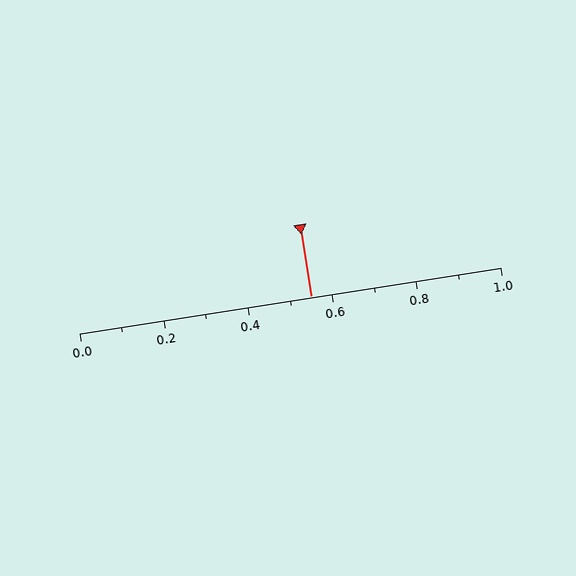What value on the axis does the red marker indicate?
The marker indicates approximately 0.55.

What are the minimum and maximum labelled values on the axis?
The axis runs from 0.0 to 1.0.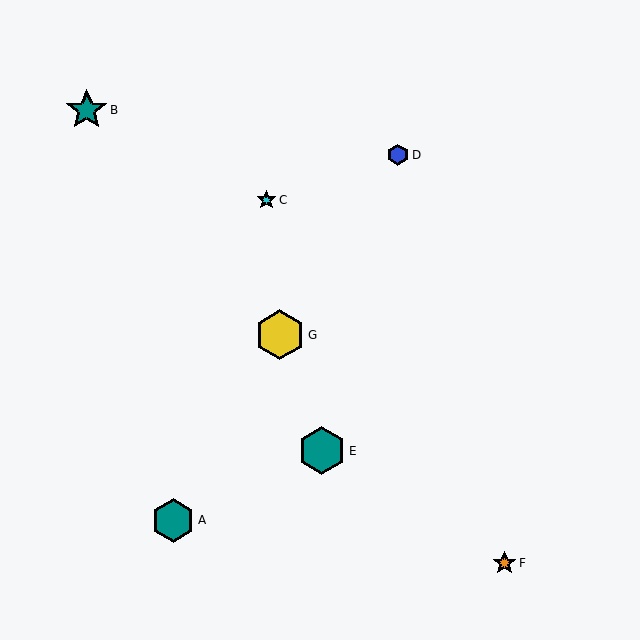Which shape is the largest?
The yellow hexagon (labeled G) is the largest.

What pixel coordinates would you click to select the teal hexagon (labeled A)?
Click at (173, 520) to select the teal hexagon A.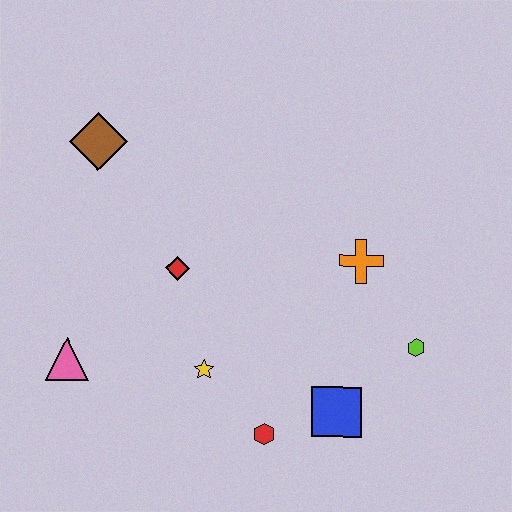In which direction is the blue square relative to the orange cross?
The blue square is below the orange cross.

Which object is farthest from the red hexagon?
The brown diamond is farthest from the red hexagon.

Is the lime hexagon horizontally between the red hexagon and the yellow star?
No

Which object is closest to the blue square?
The red hexagon is closest to the blue square.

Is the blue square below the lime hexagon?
Yes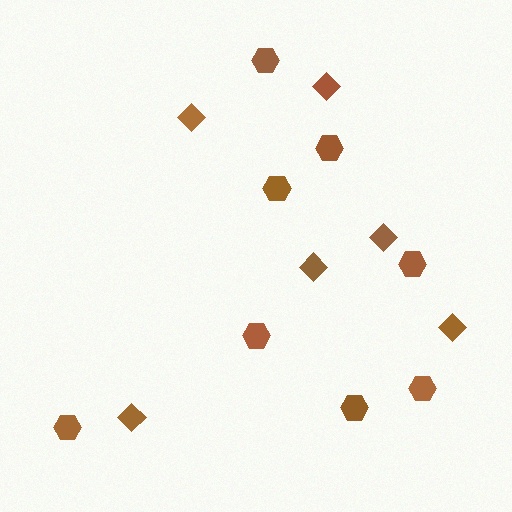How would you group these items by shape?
There are 2 groups: one group of diamonds (6) and one group of hexagons (8).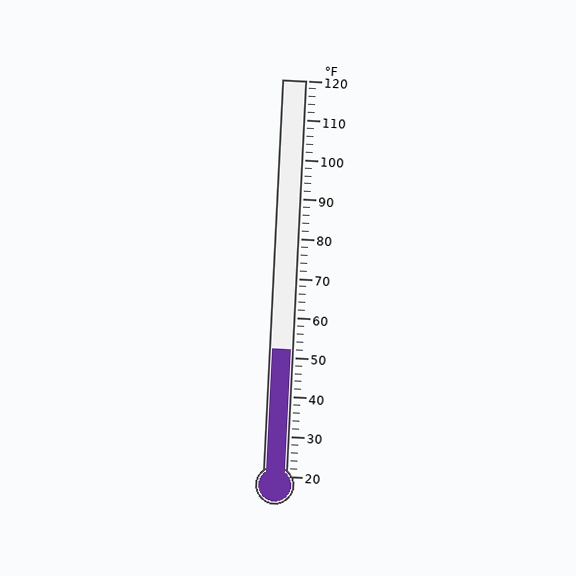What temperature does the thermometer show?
The thermometer shows approximately 52°F.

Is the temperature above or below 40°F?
The temperature is above 40°F.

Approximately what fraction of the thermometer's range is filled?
The thermometer is filled to approximately 30% of its range.